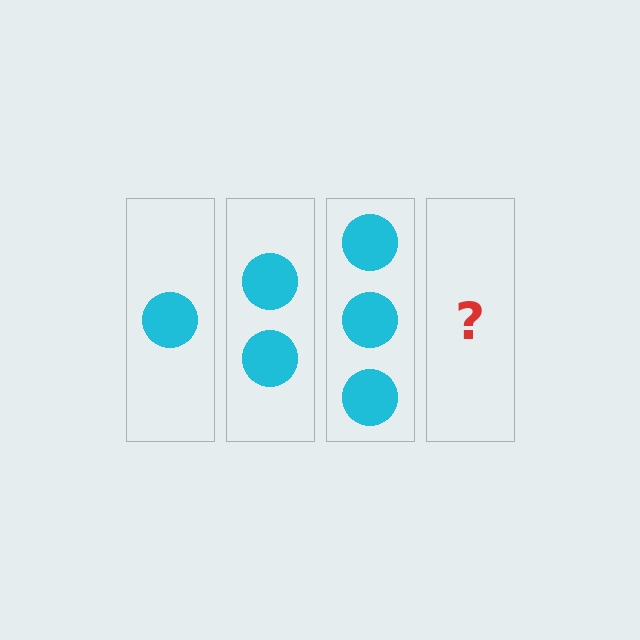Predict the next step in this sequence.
The next step is 4 circles.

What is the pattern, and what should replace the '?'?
The pattern is that each step adds one more circle. The '?' should be 4 circles.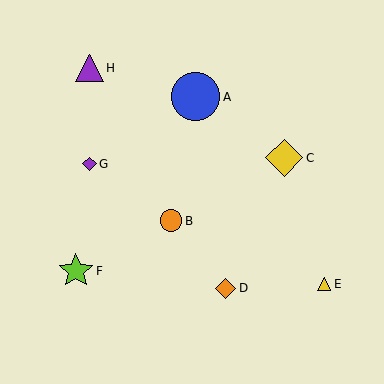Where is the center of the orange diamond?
The center of the orange diamond is at (225, 288).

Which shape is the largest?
The blue circle (labeled A) is the largest.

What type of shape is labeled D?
Shape D is an orange diamond.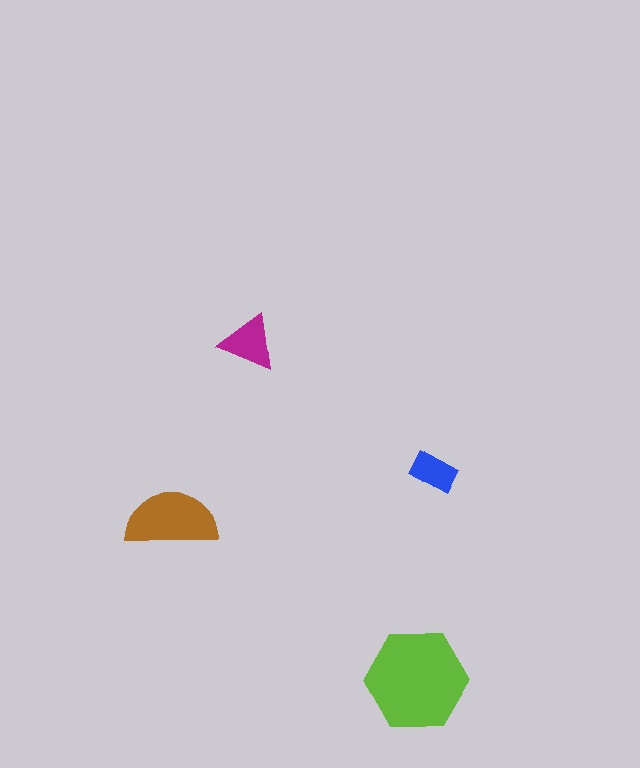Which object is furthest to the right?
The blue rectangle is rightmost.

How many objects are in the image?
There are 4 objects in the image.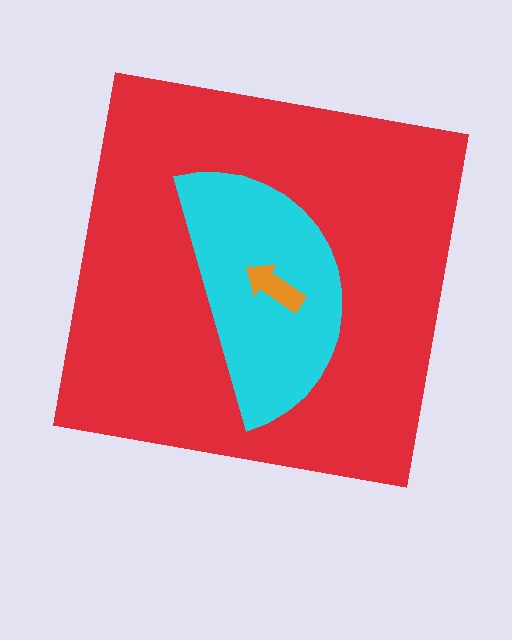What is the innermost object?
The orange arrow.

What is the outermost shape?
The red square.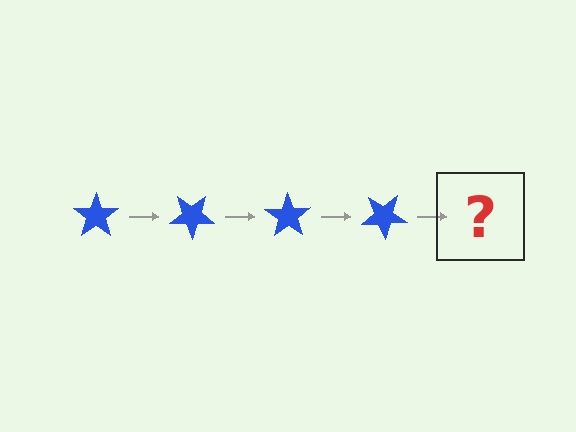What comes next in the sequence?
The next element should be a blue star rotated 140 degrees.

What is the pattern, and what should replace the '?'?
The pattern is that the star rotates 35 degrees each step. The '?' should be a blue star rotated 140 degrees.